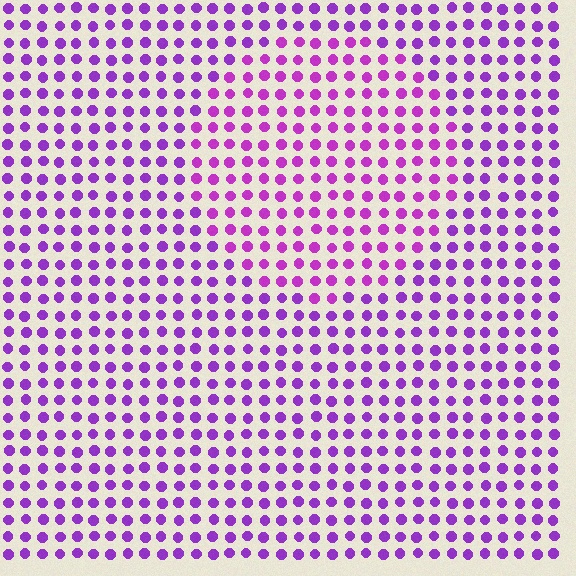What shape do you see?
I see a circle.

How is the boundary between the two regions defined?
The boundary is defined purely by a slight shift in hue (about 19 degrees). Spacing, size, and orientation are identical on both sides.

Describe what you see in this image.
The image is filled with small purple elements in a uniform arrangement. A circle-shaped region is visible where the elements are tinted to a slightly different hue, forming a subtle color boundary.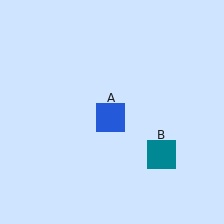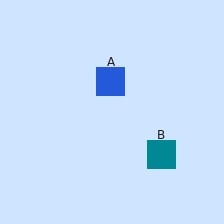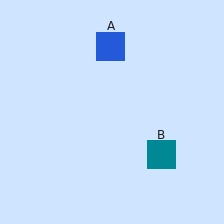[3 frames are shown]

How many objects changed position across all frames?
1 object changed position: blue square (object A).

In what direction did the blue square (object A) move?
The blue square (object A) moved up.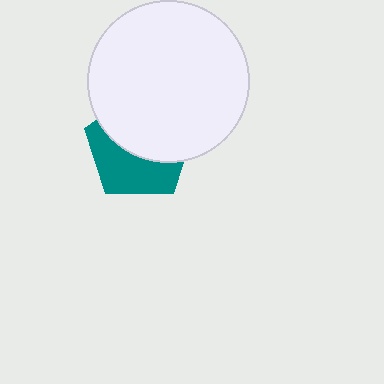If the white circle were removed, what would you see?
You would see the complete teal pentagon.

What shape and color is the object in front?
The object in front is a white circle.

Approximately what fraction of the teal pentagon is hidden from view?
Roughly 55% of the teal pentagon is hidden behind the white circle.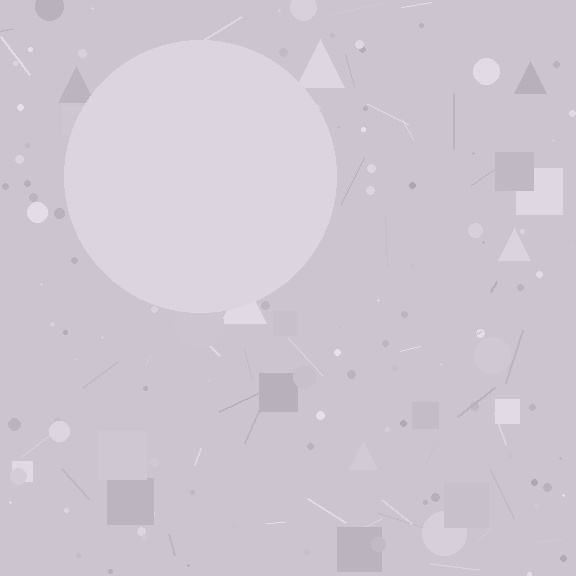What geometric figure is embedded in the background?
A circle is embedded in the background.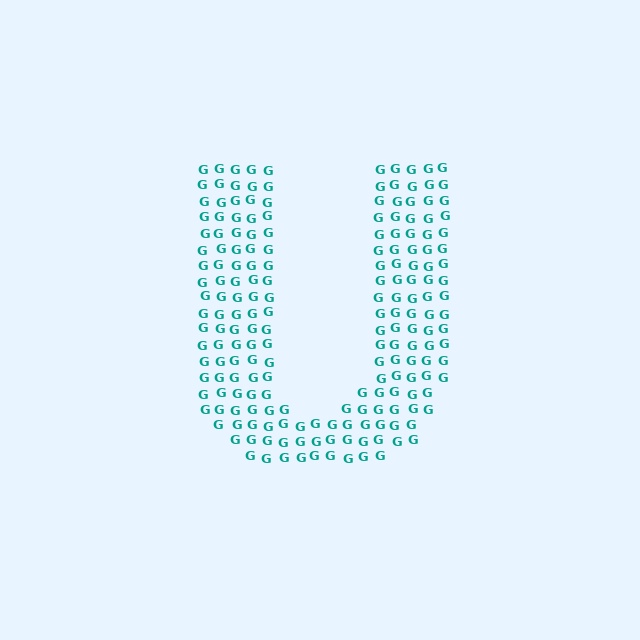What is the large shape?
The large shape is the letter U.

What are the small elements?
The small elements are letter G's.